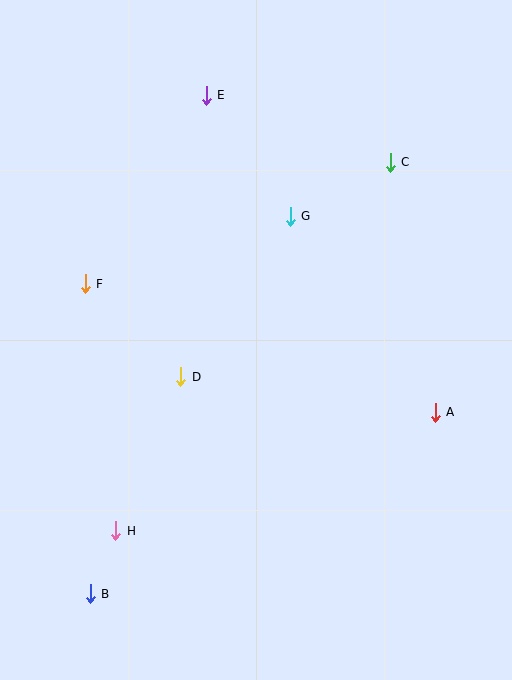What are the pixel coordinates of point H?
Point H is at (116, 531).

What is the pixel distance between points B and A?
The distance between B and A is 390 pixels.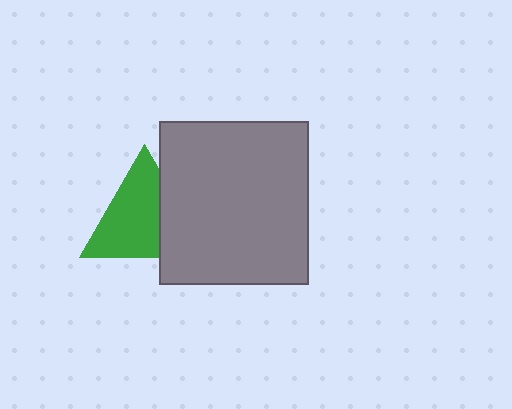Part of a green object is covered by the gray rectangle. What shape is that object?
It is a triangle.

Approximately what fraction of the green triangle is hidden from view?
Roughly 30% of the green triangle is hidden behind the gray rectangle.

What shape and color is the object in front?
The object in front is a gray rectangle.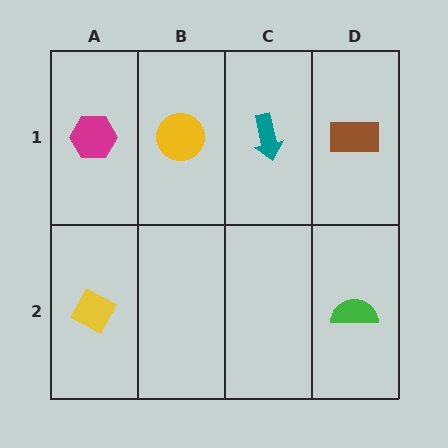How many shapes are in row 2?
2 shapes.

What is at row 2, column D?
A green semicircle.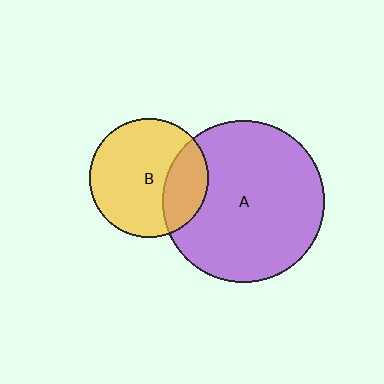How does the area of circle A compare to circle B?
Approximately 1.8 times.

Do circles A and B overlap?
Yes.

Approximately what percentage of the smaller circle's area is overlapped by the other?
Approximately 25%.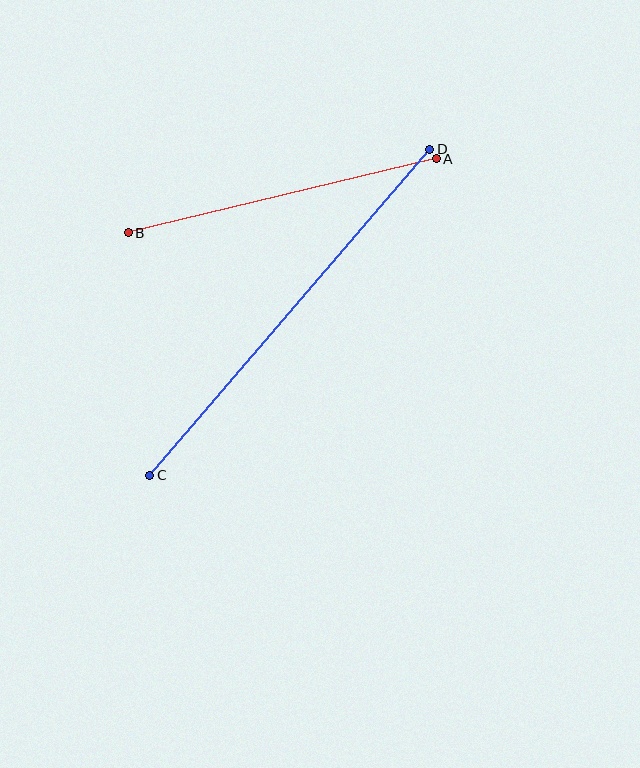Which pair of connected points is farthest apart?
Points C and D are farthest apart.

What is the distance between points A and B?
The distance is approximately 316 pixels.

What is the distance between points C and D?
The distance is approximately 430 pixels.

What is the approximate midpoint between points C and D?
The midpoint is at approximately (290, 312) pixels.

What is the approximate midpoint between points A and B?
The midpoint is at approximately (282, 196) pixels.